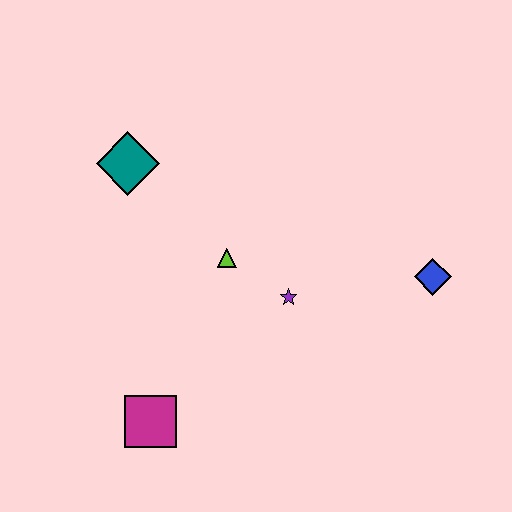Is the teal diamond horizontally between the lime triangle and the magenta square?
No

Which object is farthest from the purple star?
The teal diamond is farthest from the purple star.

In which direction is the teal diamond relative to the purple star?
The teal diamond is to the left of the purple star.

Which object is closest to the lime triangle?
The purple star is closest to the lime triangle.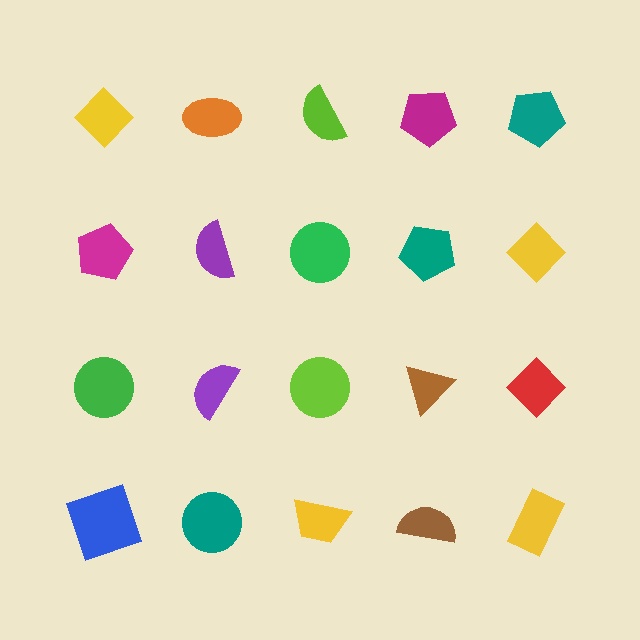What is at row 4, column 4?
A brown semicircle.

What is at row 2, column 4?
A teal pentagon.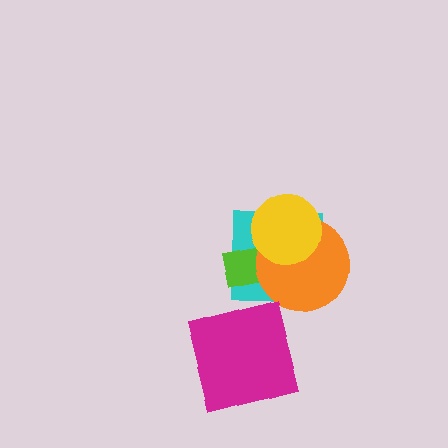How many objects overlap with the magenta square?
0 objects overlap with the magenta square.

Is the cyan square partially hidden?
Yes, it is partially covered by another shape.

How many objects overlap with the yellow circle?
3 objects overlap with the yellow circle.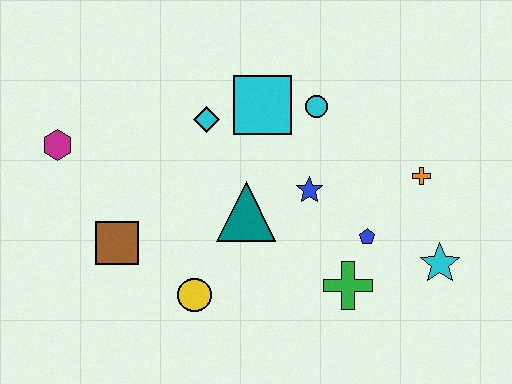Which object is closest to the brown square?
The yellow circle is closest to the brown square.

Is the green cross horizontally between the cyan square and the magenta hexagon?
No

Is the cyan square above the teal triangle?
Yes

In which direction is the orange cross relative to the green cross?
The orange cross is above the green cross.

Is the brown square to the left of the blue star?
Yes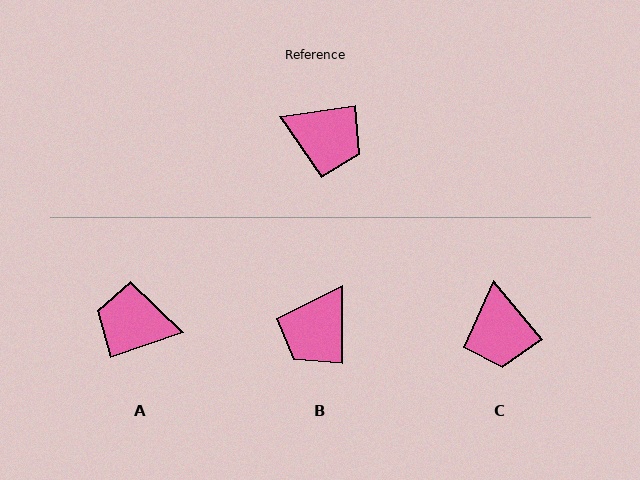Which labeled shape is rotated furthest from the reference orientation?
A, about 169 degrees away.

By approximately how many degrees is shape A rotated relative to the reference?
Approximately 169 degrees clockwise.